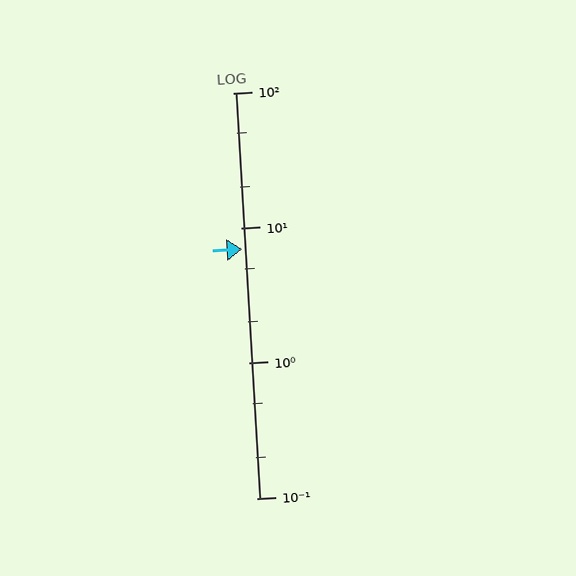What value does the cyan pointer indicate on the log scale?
The pointer indicates approximately 7.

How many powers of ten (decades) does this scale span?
The scale spans 3 decades, from 0.1 to 100.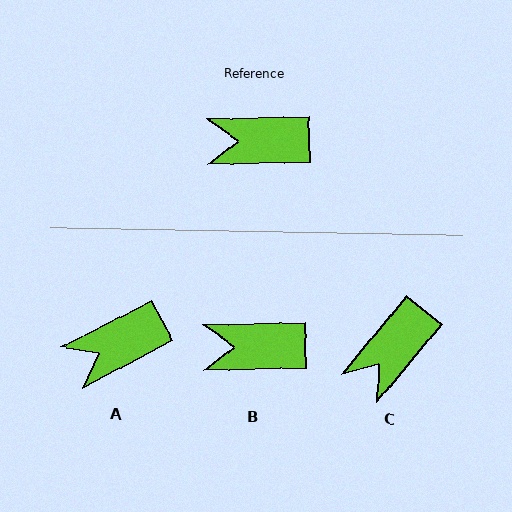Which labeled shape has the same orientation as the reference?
B.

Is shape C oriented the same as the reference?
No, it is off by about 49 degrees.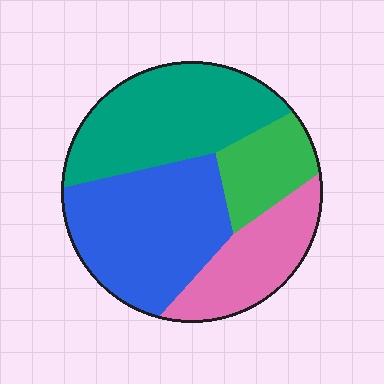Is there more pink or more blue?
Blue.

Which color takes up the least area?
Green, at roughly 15%.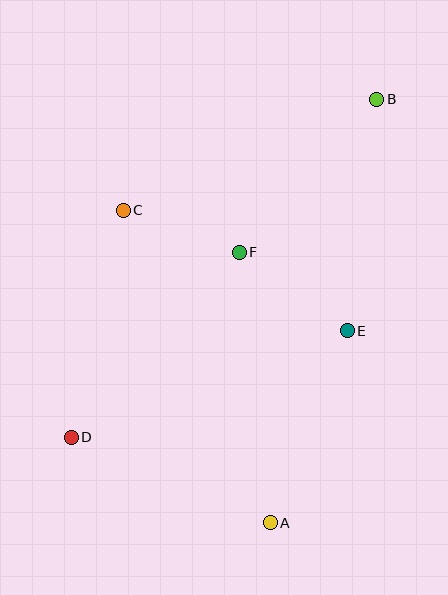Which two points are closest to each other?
Points C and F are closest to each other.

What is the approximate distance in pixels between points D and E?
The distance between D and E is approximately 296 pixels.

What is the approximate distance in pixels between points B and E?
The distance between B and E is approximately 233 pixels.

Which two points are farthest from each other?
Points B and D are farthest from each other.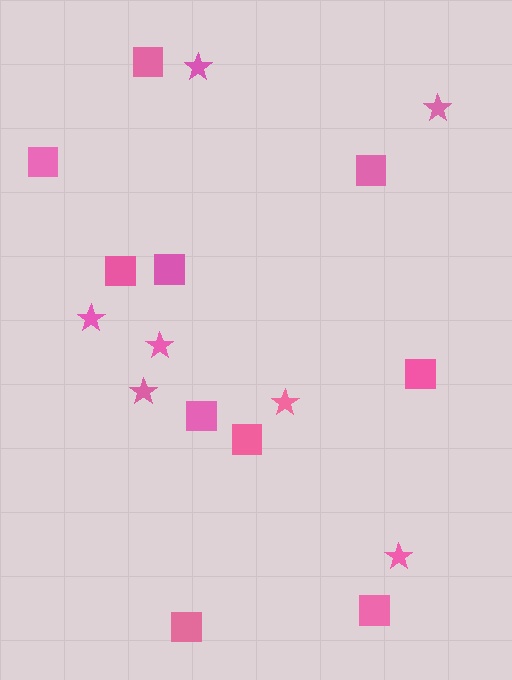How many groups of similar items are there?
There are 2 groups: one group of squares (10) and one group of stars (7).